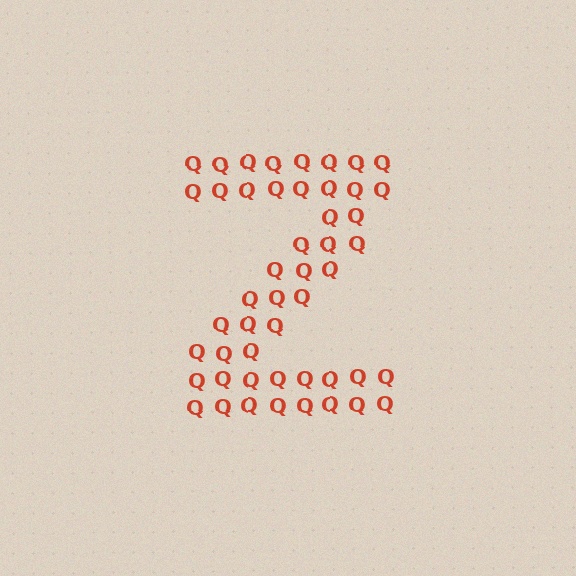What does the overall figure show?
The overall figure shows the letter Z.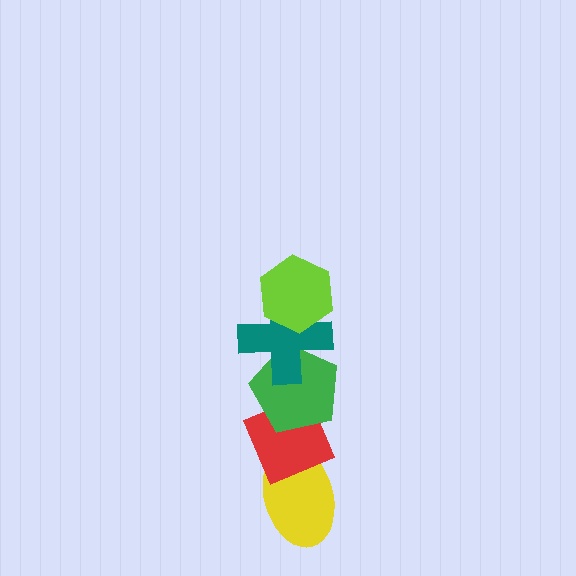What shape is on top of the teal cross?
The lime hexagon is on top of the teal cross.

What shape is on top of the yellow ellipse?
The red diamond is on top of the yellow ellipse.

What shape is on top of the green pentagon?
The teal cross is on top of the green pentagon.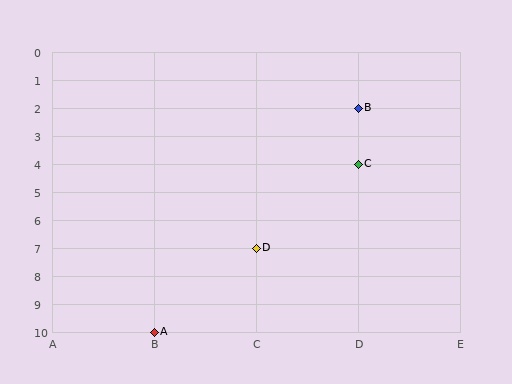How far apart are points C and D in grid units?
Points C and D are 1 column and 3 rows apart (about 3.2 grid units diagonally).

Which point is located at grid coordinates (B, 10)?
Point A is at (B, 10).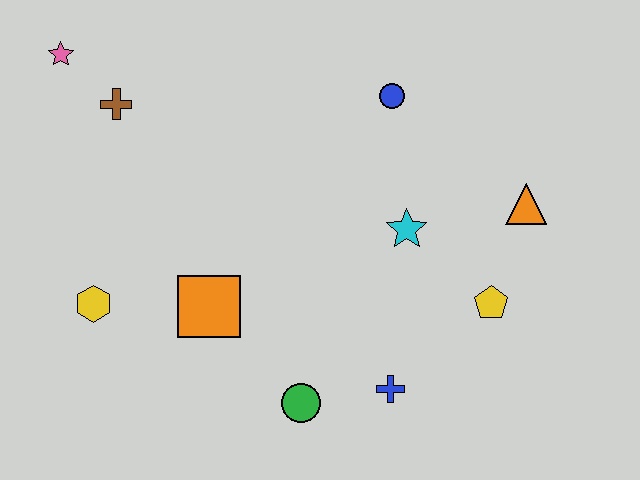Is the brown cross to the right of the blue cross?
No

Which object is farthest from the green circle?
The pink star is farthest from the green circle.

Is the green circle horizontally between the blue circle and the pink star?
Yes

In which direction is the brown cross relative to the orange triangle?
The brown cross is to the left of the orange triangle.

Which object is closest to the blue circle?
The cyan star is closest to the blue circle.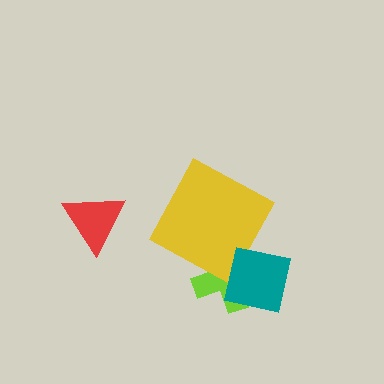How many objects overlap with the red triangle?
0 objects overlap with the red triangle.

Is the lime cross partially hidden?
Yes, it is partially covered by another shape.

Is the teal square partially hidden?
No, no other shape covers it.